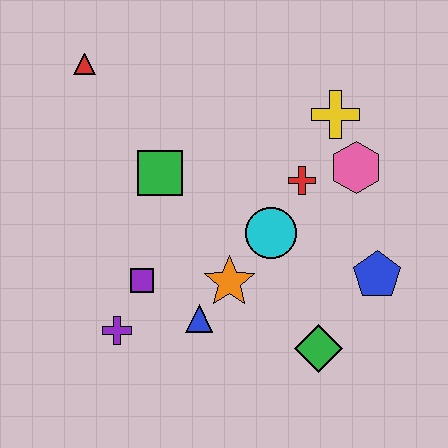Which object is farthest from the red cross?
The red triangle is farthest from the red cross.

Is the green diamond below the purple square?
Yes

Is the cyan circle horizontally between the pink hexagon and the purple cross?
Yes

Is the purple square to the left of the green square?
Yes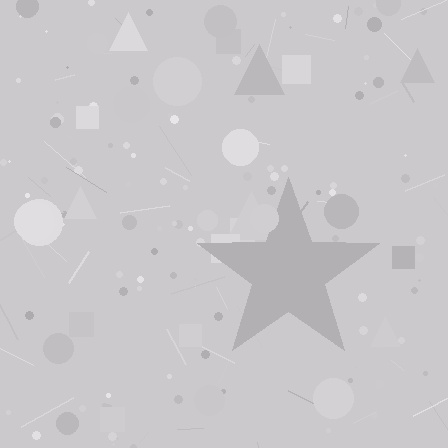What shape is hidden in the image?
A star is hidden in the image.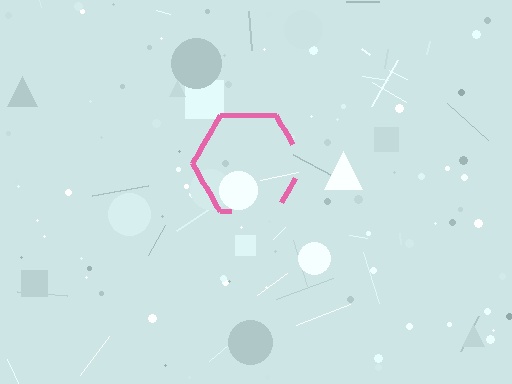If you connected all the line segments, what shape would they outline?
They would outline a hexagon.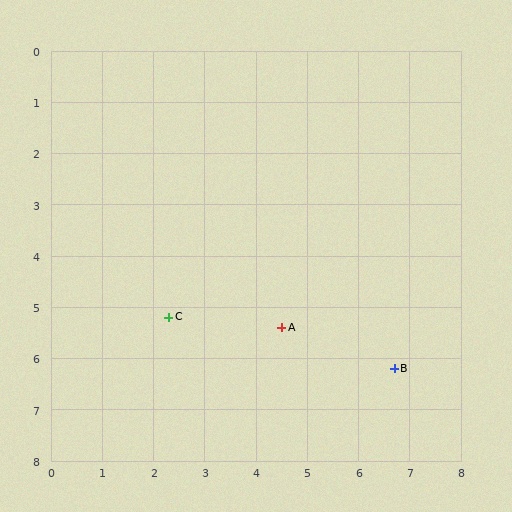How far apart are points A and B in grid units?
Points A and B are about 2.3 grid units apart.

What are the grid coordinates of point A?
Point A is at approximately (4.5, 5.4).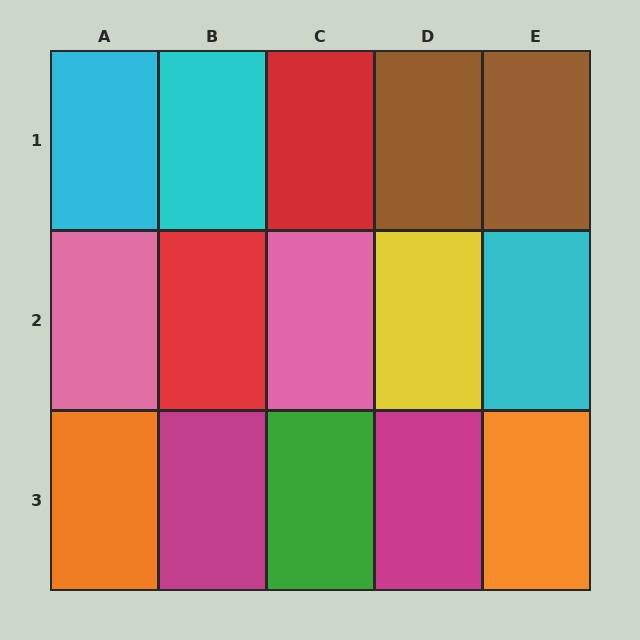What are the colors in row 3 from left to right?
Orange, magenta, green, magenta, orange.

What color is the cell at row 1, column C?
Red.